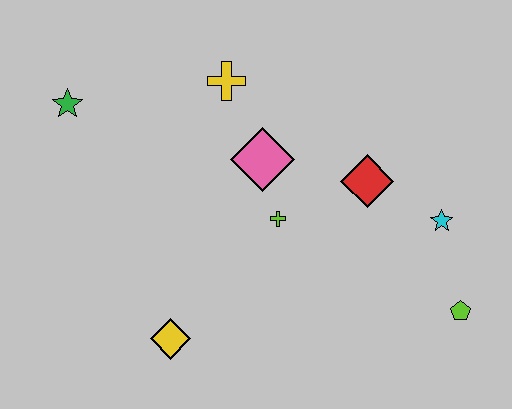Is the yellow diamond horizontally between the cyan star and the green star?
Yes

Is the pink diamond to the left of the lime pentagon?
Yes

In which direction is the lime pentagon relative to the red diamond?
The lime pentagon is below the red diamond.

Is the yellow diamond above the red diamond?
No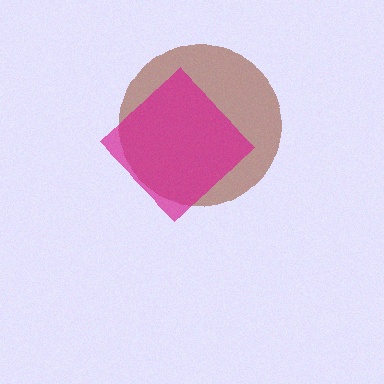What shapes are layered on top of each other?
The layered shapes are: a brown circle, a magenta diamond.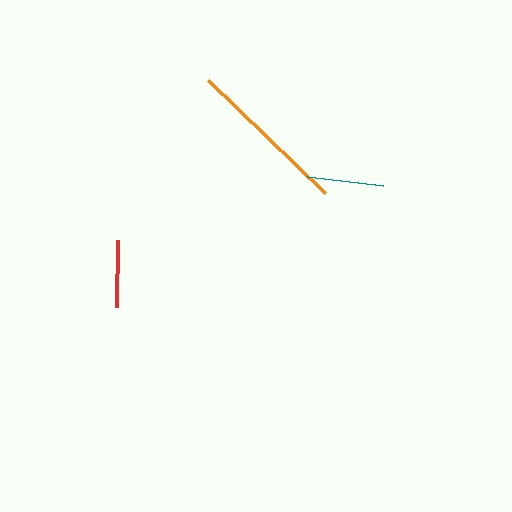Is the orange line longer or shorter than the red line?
The orange line is longer than the red line.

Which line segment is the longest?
The orange line is the longest at approximately 163 pixels.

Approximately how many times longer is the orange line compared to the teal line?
The orange line is approximately 2.1 times the length of the teal line.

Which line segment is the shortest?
The red line is the shortest at approximately 66 pixels.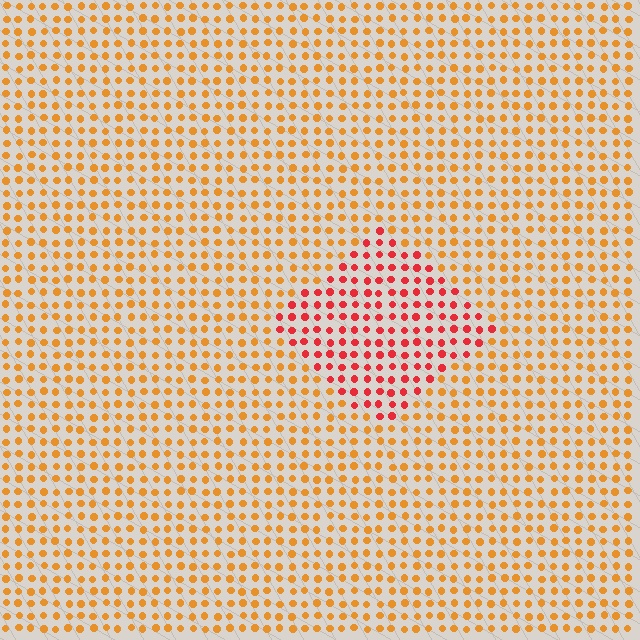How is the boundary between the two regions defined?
The boundary is defined purely by a slight shift in hue (about 37 degrees). Spacing, size, and orientation are identical on both sides.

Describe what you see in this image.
The image is filled with small orange elements in a uniform arrangement. A diamond-shaped region is visible where the elements are tinted to a slightly different hue, forming a subtle color boundary.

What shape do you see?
I see a diamond.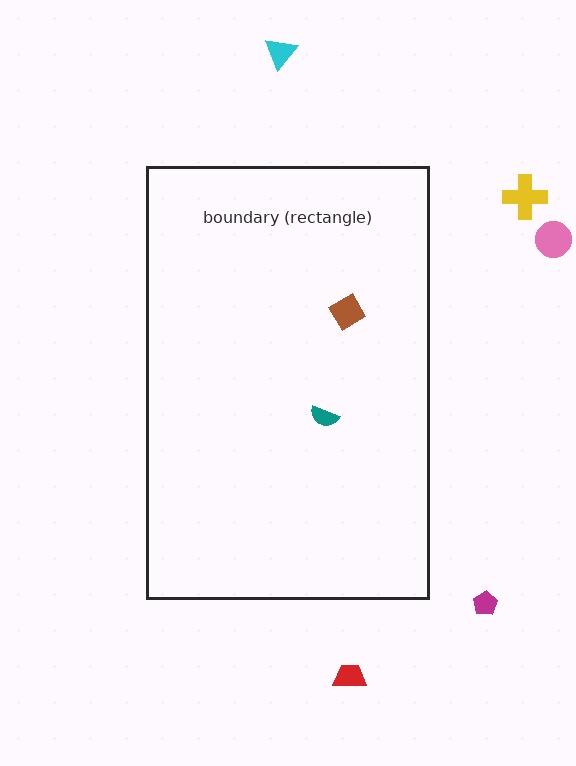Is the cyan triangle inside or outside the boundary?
Outside.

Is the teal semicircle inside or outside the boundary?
Inside.